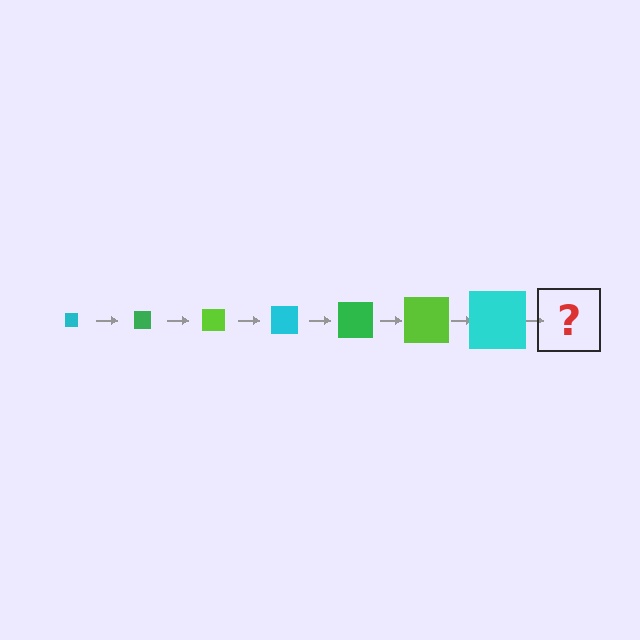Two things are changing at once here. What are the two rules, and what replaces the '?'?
The two rules are that the square grows larger each step and the color cycles through cyan, green, and lime. The '?' should be a green square, larger than the previous one.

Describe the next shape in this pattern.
It should be a green square, larger than the previous one.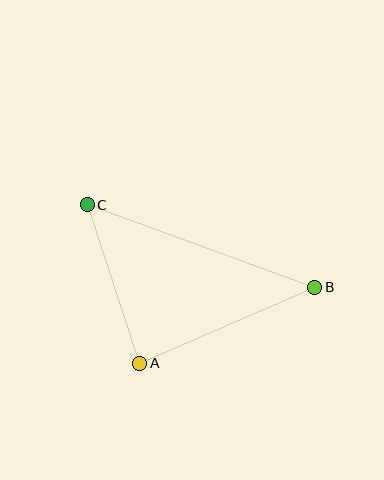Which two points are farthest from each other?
Points B and C are farthest from each other.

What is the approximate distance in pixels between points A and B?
The distance between A and B is approximately 191 pixels.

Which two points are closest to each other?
Points A and C are closest to each other.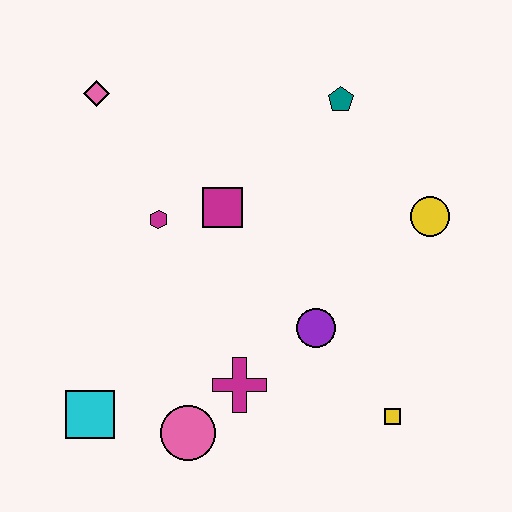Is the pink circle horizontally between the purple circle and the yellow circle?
No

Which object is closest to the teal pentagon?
The yellow circle is closest to the teal pentagon.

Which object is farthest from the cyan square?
The teal pentagon is farthest from the cyan square.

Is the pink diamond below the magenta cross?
No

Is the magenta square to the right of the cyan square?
Yes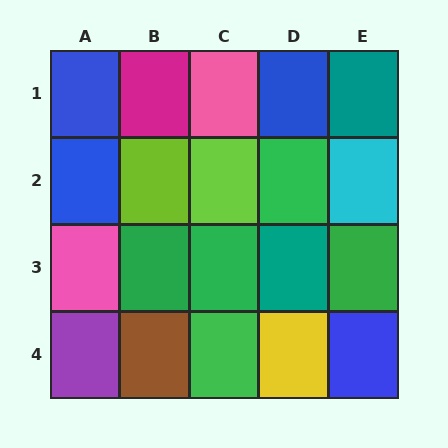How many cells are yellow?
1 cell is yellow.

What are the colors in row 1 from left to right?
Blue, magenta, pink, blue, teal.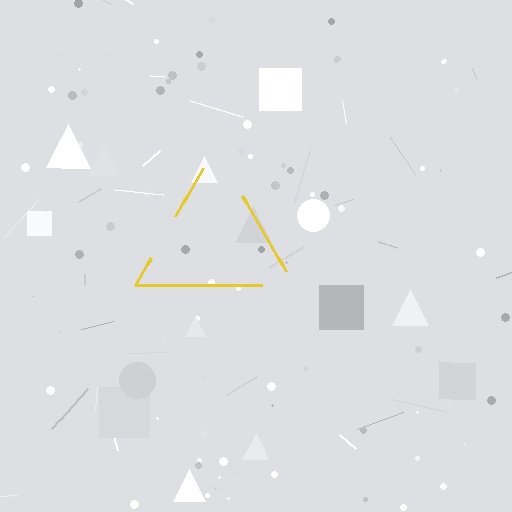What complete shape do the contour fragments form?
The contour fragments form a triangle.